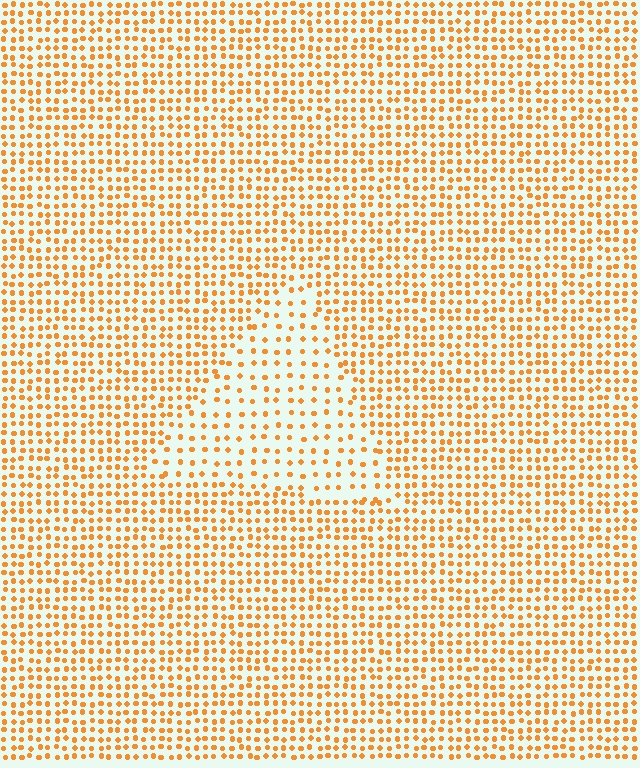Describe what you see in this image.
The image contains small orange elements arranged at two different densities. A triangle-shaped region is visible where the elements are less densely packed than the surrounding area.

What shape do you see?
I see a triangle.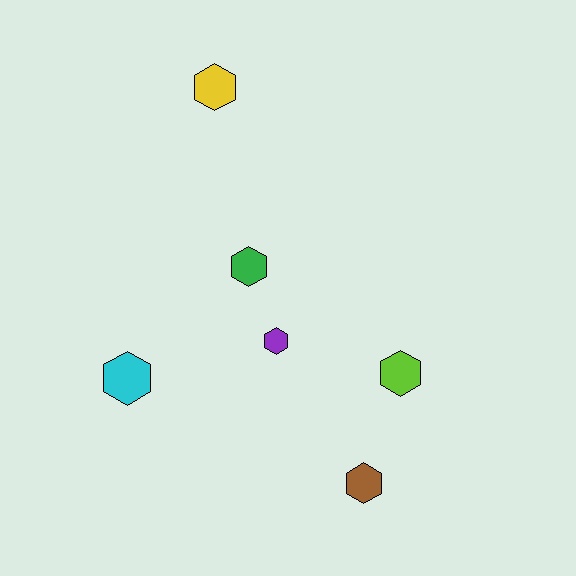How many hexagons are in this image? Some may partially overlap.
There are 6 hexagons.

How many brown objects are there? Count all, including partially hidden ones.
There is 1 brown object.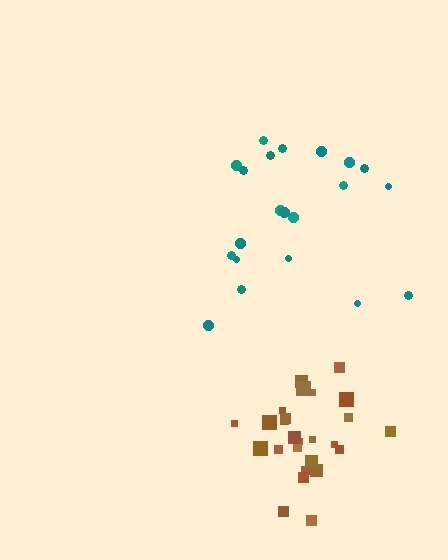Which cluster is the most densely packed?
Brown.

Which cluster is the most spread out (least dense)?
Teal.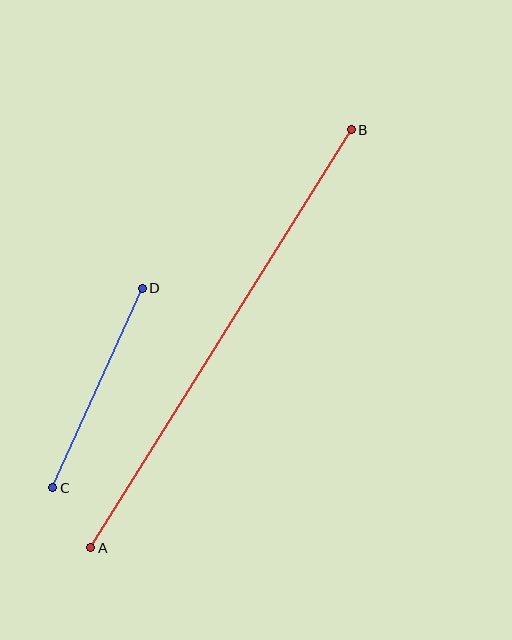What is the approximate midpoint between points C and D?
The midpoint is at approximately (97, 388) pixels.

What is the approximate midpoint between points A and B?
The midpoint is at approximately (221, 339) pixels.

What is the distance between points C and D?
The distance is approximately 219 pixels.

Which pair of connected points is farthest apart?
Points A and B are farthest apart.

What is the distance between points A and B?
The distance is approximately 493 pixels.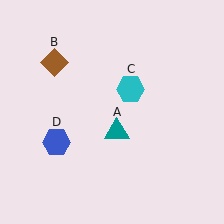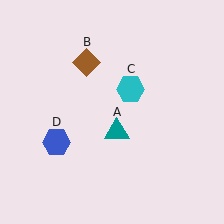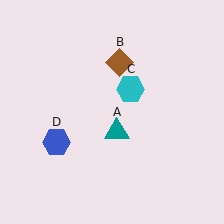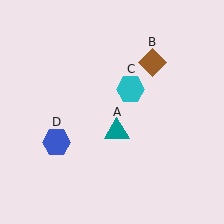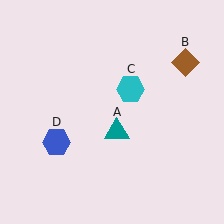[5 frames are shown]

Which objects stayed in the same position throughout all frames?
Teal triangle (object A) and cyan hexagon (object C) and blue hexagon (object D) remained stationary.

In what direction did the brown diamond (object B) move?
The brown diamond (object B) moved right.